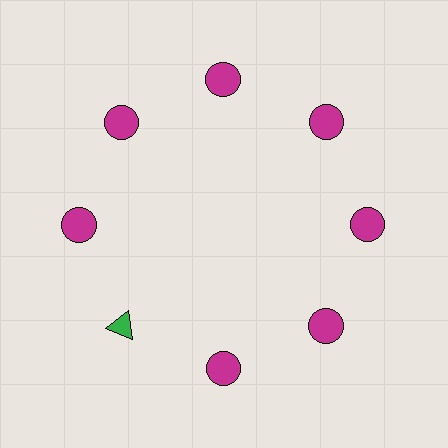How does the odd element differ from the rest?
It differs in both color (green instead of magenta) and shape (triangle instead of circle).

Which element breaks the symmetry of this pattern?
The green triangle at roughly the 8 o'clock position breaks the symmetry. All other shapes are magenta circles.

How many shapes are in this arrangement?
There are 8 shapes arranged in a ring pattern.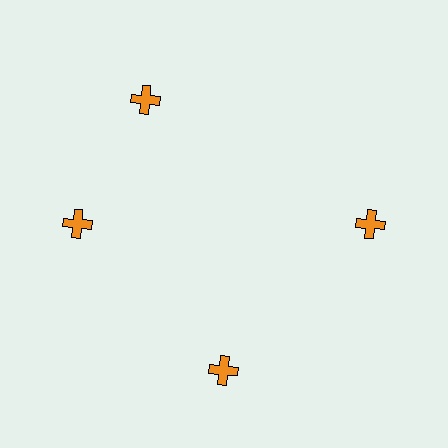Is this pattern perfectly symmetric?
No. The 4 orange crosses are arranged in a ring, but one element near the 12 o'clock position is rotated out of alignment along the ring, breaking the 4-fold rotational symmetry.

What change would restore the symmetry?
The symmetry would be restored by rotating it back into even spacing with its neighbors so that all 4 crosses sit at equal angles and equal distance from the center.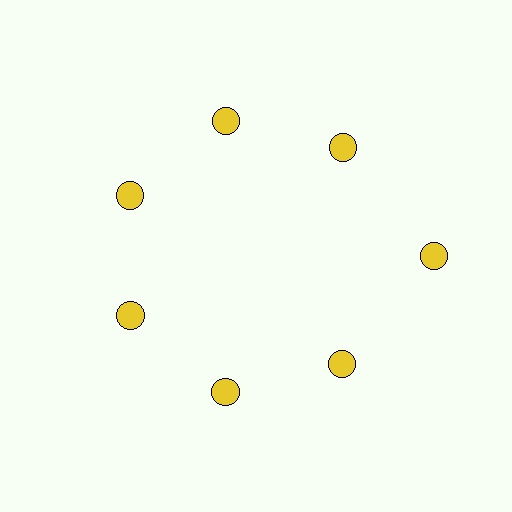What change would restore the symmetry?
The symmetry would be restored by moving it inward, back onto the ring so that all 7 circles sit at equal angles and equal distance from the center.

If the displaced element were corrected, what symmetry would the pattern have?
It would have 7-fold rotational symmetry — the pattern would map onto itself every 51 degrees.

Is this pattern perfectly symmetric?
No. The 7 yellow circles are arranged in a ring, but one element near the 3 o'clock position is pushed outward from the center, breaking the 7-fold rotational symmetry.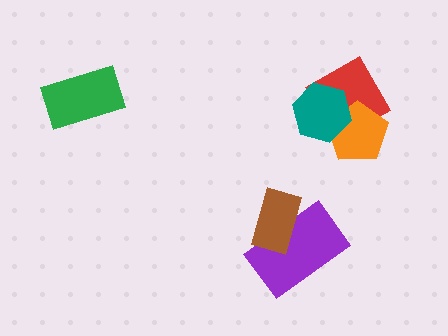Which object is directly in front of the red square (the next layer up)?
The orange pentagon is directly in front of the red square.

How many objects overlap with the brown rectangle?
1 object overlaps with the brown rectangle.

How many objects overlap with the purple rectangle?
1 object overlaps with the purple rectangle.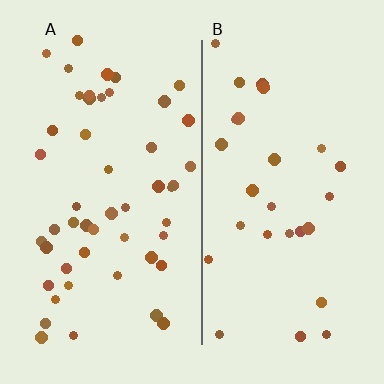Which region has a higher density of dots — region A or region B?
A (the left).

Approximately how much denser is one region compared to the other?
Approximately 1.8× — region A over region B.